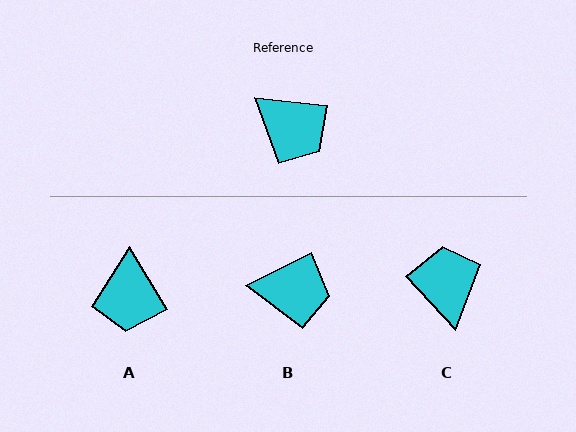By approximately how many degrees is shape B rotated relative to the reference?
Approximately 33 degrees counter-clockwise.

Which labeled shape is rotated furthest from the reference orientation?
C, about 139 degrees away.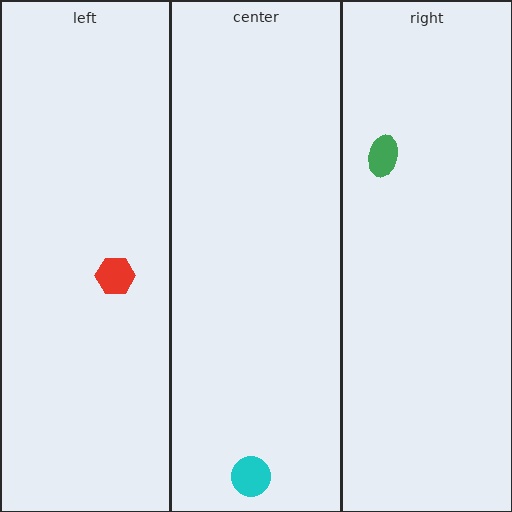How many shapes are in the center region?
1.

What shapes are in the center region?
The cyan circle.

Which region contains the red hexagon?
The left region.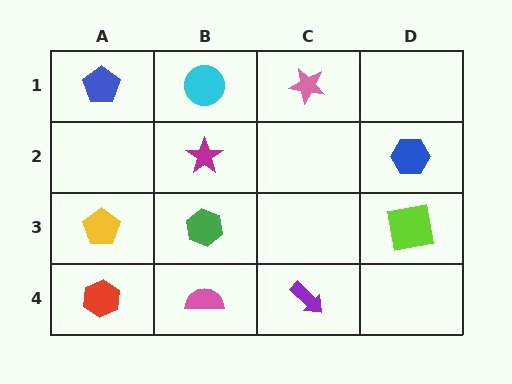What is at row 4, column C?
A purple arrow.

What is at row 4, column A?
A red hexagon.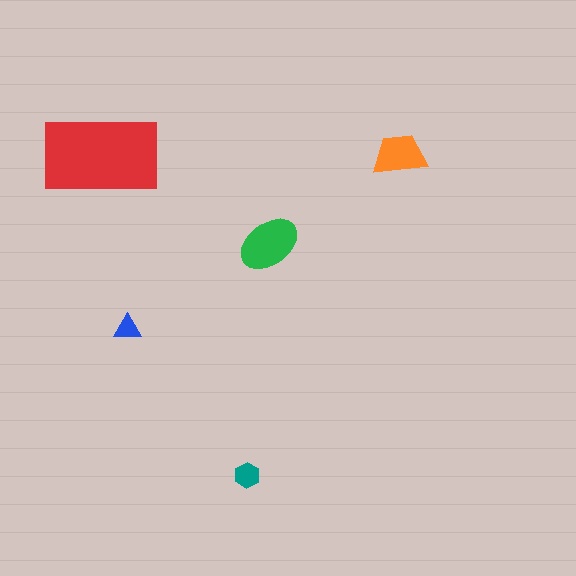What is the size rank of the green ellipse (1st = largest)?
2nd.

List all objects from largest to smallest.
The red rectangle, the green ellipse, the orange trapezoid, the teal hexagon, the blue triangle.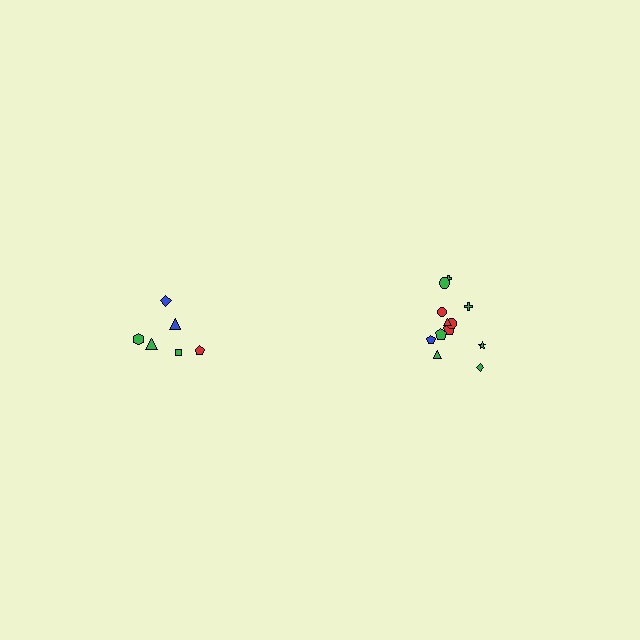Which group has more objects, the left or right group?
The right group.